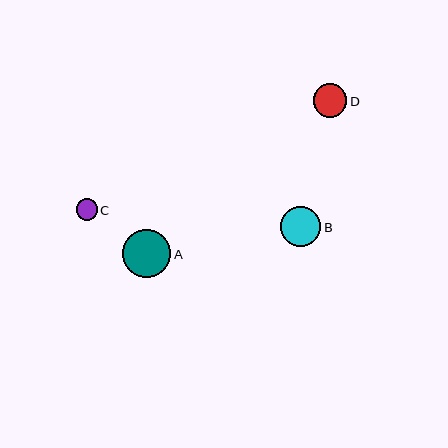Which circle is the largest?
Circle A is the largest with a size of approximately 48 pixels.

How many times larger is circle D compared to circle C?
Circle D is approximately 1.6 times the size of circle C.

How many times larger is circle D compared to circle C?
Circle D is approximately 1.6 times the size of circle C.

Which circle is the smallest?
Circle C is the smallest with a size of approximately 21 pixels.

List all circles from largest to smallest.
From largest to smallest: A, B, D, C.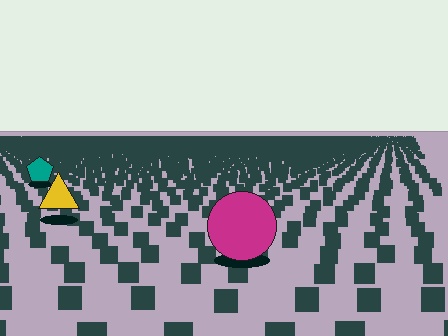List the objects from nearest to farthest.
From nearest to farthest: the magenta circle, the yellow triangle, the teal pentagon.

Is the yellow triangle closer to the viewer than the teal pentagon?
Yes. The yellow triangle is closer — you can tell from the texture gradient: the ground texture is coarser near it.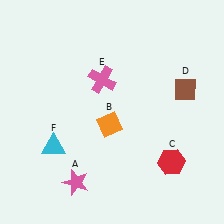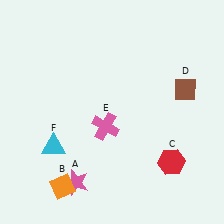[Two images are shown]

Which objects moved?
The objects that moved are: the orange diamond (B), the pink cross (E).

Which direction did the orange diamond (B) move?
The orange diamond (B) moved down.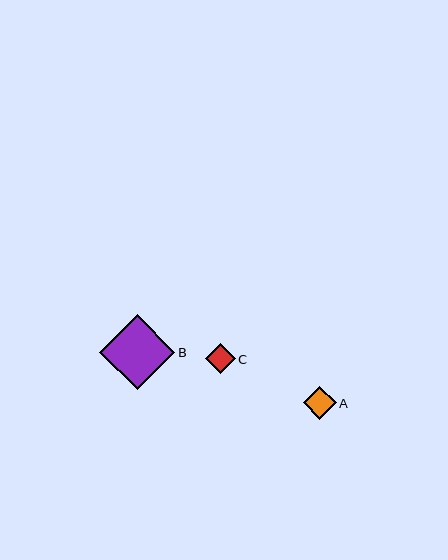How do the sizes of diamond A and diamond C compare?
Diamond A and diamond C are approximately the same size.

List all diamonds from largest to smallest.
From largest to smallest: B, A, C.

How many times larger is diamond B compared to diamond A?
Diamond B is approximately 2.3 times the size of diamond A.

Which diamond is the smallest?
Diamond C is the smallest with a size of approximately 30 pixels.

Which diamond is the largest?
Diamond B is the largest with a size of approximately 75 pixels.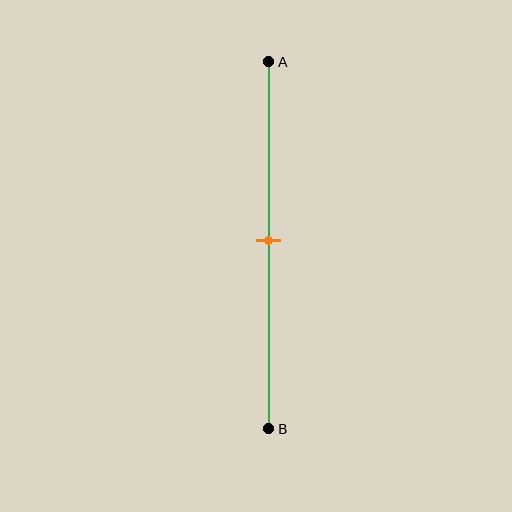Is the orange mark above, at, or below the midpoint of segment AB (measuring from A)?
The orange mark is approximately at the midpoint of segment AB.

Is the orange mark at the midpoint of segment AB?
Yes, the mark is approximately at the midpoint.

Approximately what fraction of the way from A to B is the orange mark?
The orange mark is approximately 50% of the way from A to B.